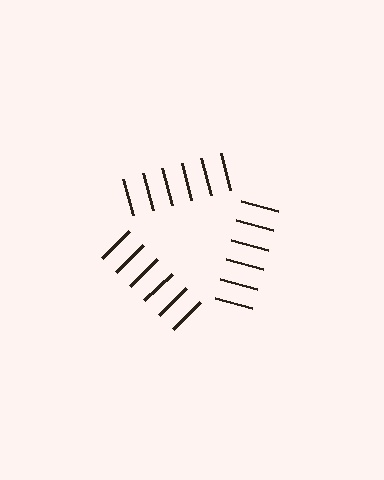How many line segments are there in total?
18 — 6 along each of the 3 edges.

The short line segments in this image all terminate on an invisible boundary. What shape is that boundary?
An illusory triangle — the line segments terminate on its edges but no continuous stroke is drawn.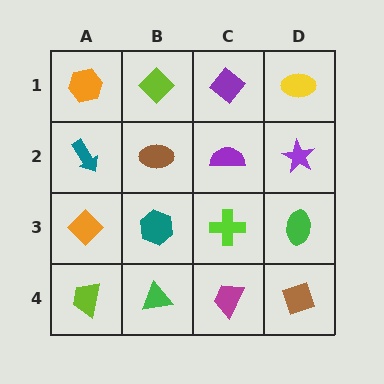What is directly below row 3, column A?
A lime trapezoid.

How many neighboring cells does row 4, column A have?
2.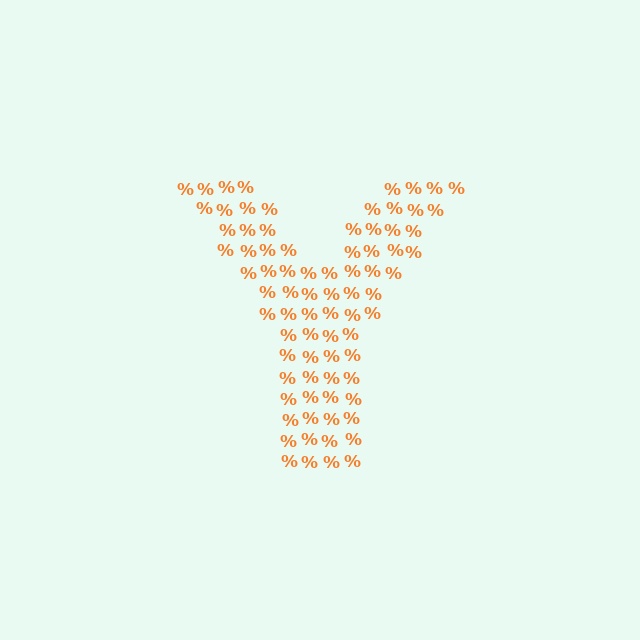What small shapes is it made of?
It is made of small percent signs.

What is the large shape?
The large shape is the letter Y.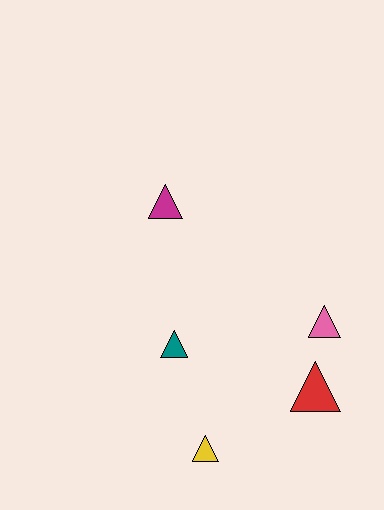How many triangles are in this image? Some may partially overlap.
There are 5 triangles.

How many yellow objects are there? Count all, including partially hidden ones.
There is 1 yellow object.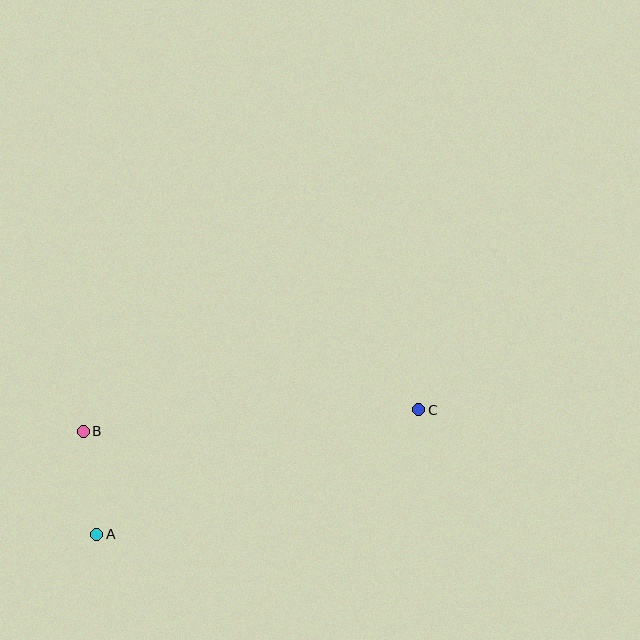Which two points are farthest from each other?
Points A and C are farthest from each other.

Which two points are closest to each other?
Points A and B are closest to each other.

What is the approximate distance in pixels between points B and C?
The distance between B and C is approximately 336 pixels.